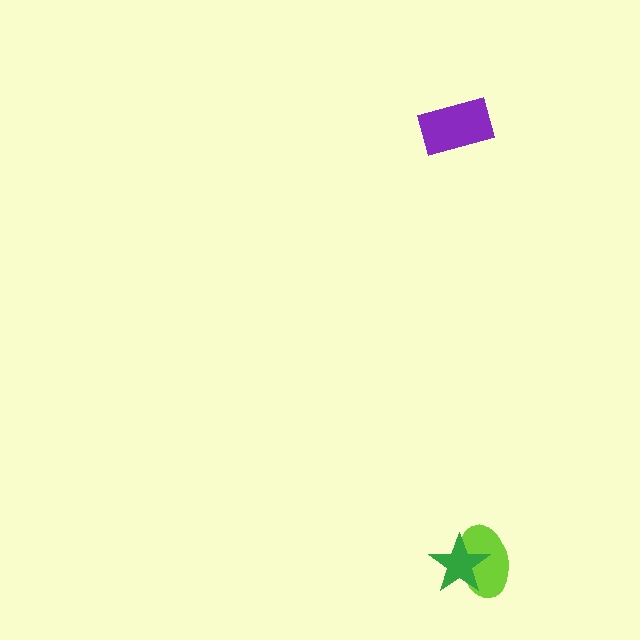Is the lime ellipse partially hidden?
Yes, it is partially covered by another shape.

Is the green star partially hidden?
No, no other shape covers it.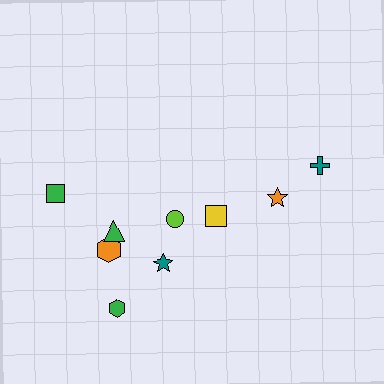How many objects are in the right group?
There are 3 objects.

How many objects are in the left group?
There are 6 objects.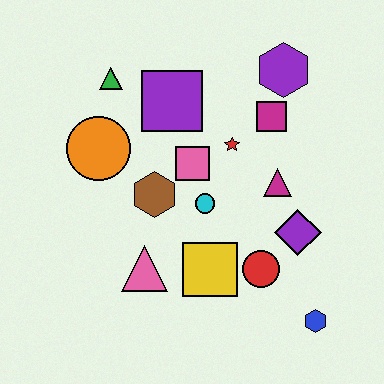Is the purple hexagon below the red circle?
No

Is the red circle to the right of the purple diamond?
No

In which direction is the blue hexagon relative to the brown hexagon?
The blue hexagon is to the right of the brown hexagon.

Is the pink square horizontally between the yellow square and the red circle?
No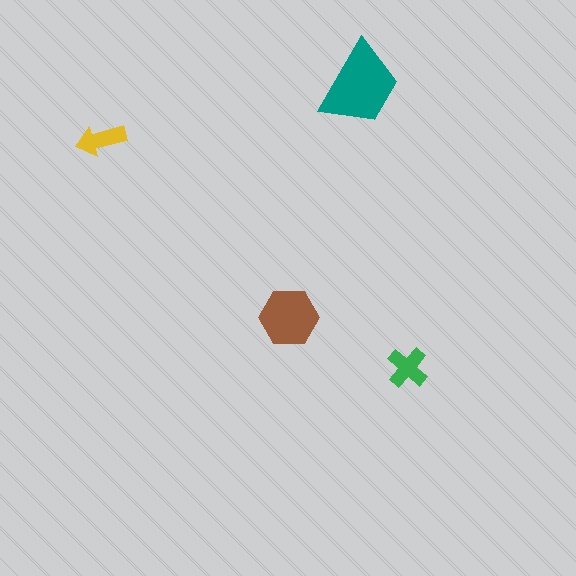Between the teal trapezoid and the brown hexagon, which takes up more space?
The teal trapezoid.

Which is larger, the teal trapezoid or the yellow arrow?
The teal trapezoid.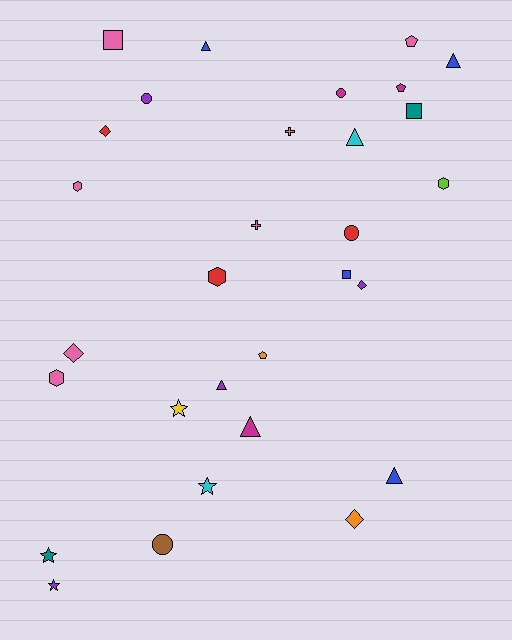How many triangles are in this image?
There are 6 triangles.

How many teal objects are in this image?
There are 2 teal objects.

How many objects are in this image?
There are 30 objects.